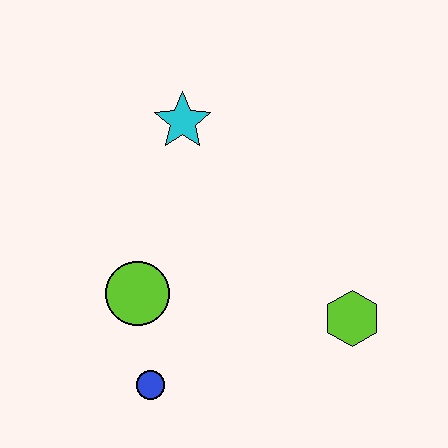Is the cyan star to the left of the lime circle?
No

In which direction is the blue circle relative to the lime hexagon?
The blue circle is to the left of the lime hexagon.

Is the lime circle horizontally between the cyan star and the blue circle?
No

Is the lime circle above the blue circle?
Yes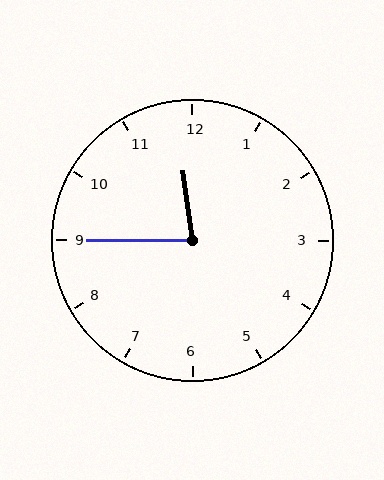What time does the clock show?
11:45.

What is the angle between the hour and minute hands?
Approximately 82 degrees.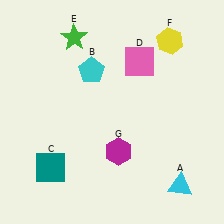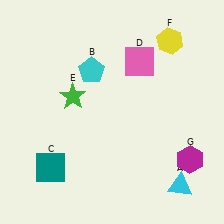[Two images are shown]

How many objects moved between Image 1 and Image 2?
2 objects moved between the two images.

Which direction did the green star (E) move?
The green star (E) moved down.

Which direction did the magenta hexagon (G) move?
The magenta hexagon (G) moved right.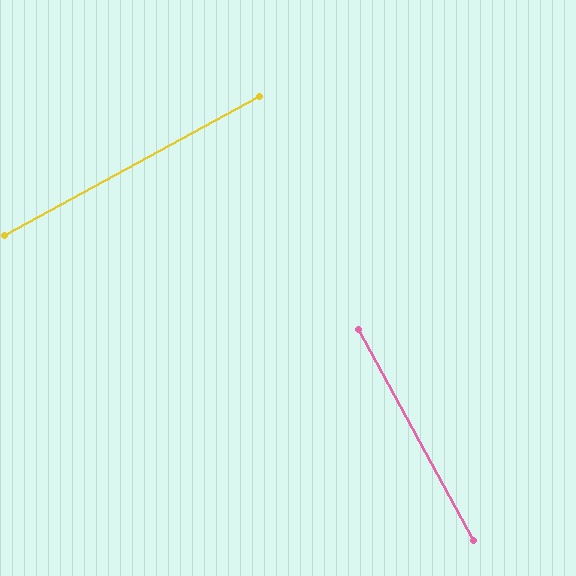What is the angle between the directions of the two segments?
Approximately 90 degrees.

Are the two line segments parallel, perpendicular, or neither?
Perpendicular — they meet at approximately 90°.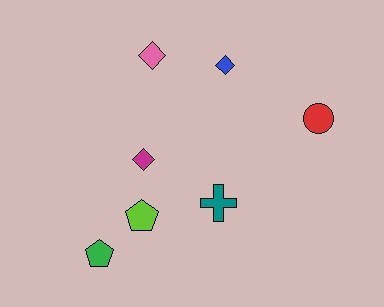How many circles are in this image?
There is 1 circle.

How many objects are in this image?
There are 7 objects.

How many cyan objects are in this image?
There are no cyan objects.